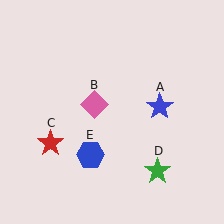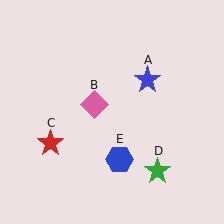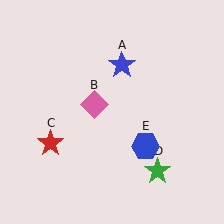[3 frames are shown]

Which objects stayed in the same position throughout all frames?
Pink diamond (object B) and red star (object C) and green star (object D) remained stationary.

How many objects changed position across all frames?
2 objects changed position: blue star (object A), blue hexagon (object E).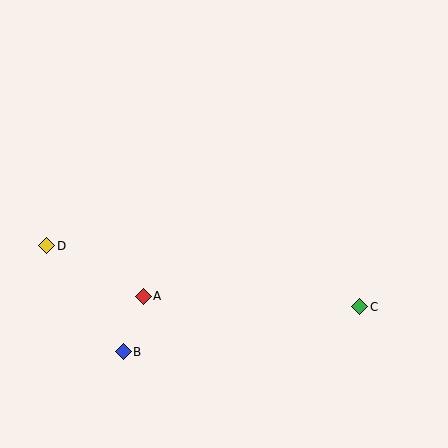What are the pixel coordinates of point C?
Point C is at (360, 307).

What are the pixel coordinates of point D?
Point D is at (47, 246).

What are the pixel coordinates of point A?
Point A is at (143, 296).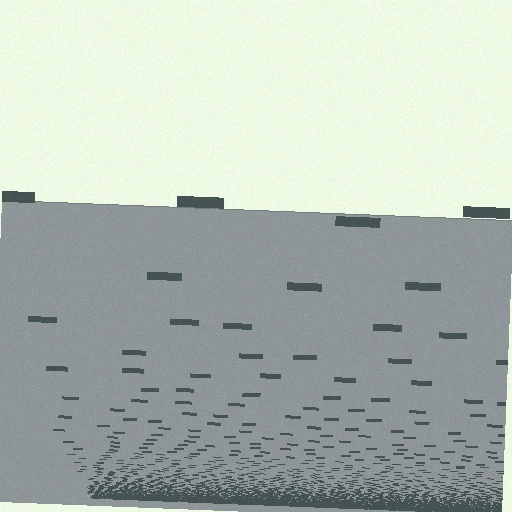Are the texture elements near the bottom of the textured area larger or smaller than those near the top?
Smaller. The gradient is inverted — elements near the bottom are smaller and denser.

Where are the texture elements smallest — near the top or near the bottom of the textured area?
Near the bottom.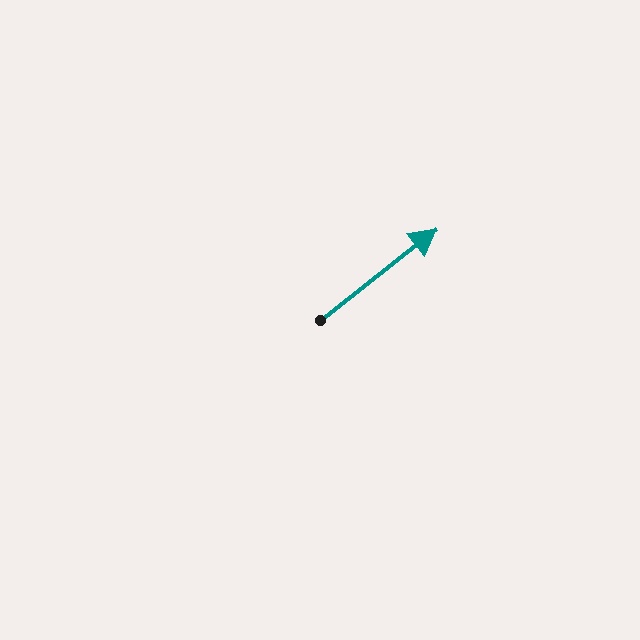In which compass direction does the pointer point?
Northeast.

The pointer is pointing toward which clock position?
Roughly 2 o'clock.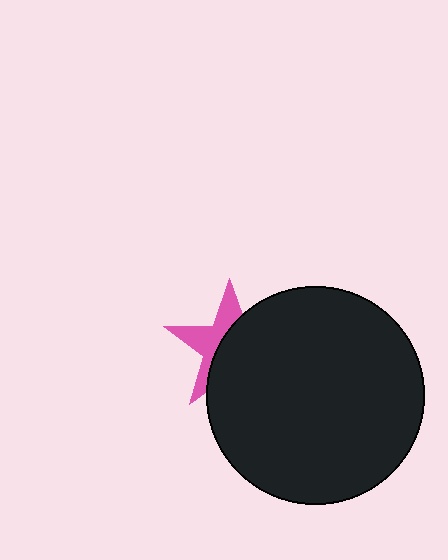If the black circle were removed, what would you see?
You would see the complete pink star.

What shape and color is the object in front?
The object in front is a black circle.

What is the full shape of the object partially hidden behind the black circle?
The partially hidden object is a pink star.